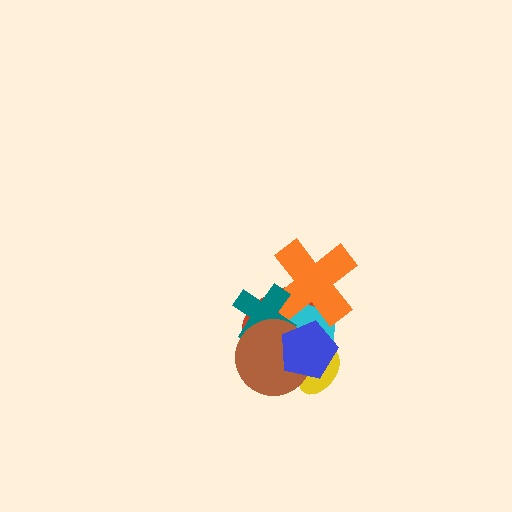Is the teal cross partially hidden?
Yes, it is partially covered by another shape.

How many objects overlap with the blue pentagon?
6 objects overlap with the blue pentagon.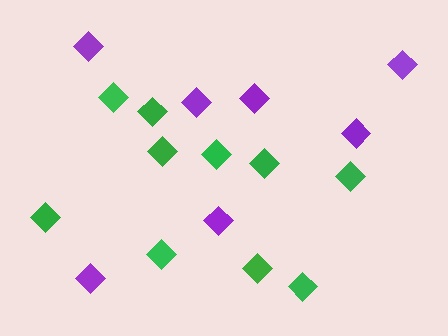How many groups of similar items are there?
There are 2 groups: one group of purple diamonds (7) and one group of green diamonds (10).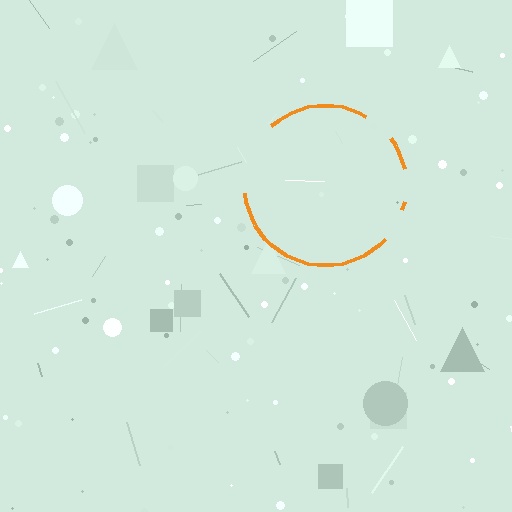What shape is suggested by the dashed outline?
The dashed outline suggests a circle.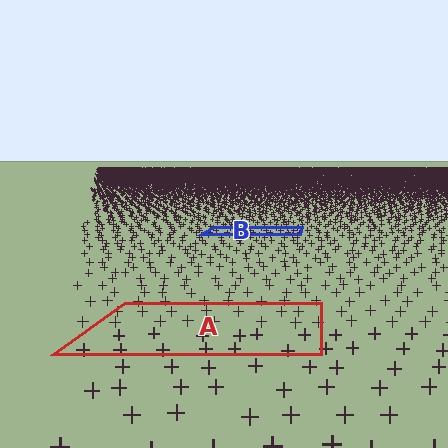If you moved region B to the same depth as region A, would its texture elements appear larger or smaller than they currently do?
They would appear larger. At a closer depth, the same texture elements are projected at a bigger on-screen size.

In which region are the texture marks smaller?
The texture marks are smaller in region B, because it is farther away.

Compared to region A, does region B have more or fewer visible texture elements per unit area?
Region B has more texture elements per unit area — they are packed more densely because it is farther away.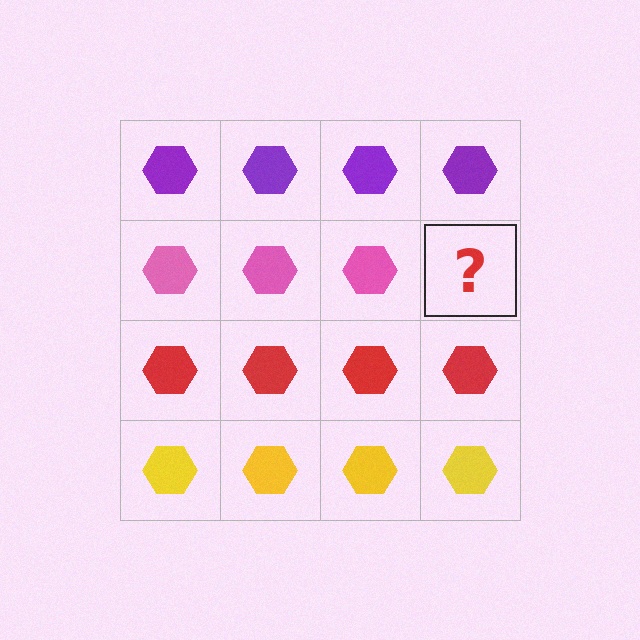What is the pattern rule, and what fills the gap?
The rule is that each row has a consistent color. The gap should be filled with a pink hexagon.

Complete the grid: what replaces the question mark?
The question mark should be replaced with a pink hexagon.